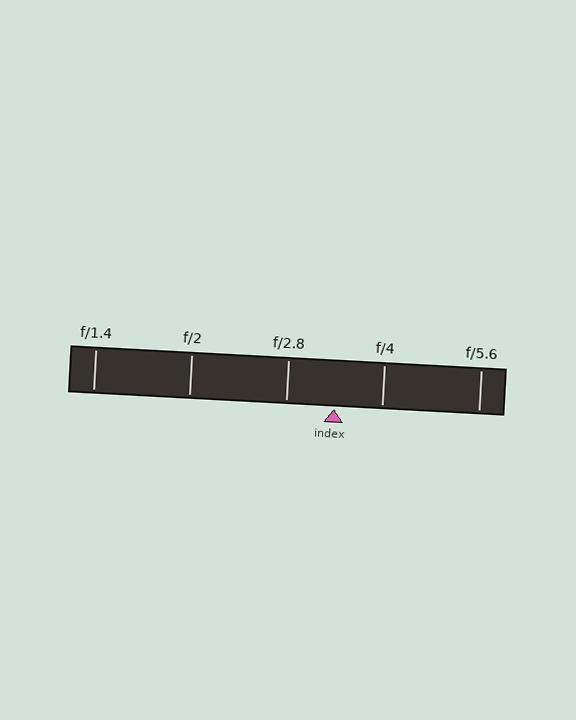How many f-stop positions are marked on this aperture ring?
There are 5 f-stop positions marked.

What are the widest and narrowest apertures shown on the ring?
The widest aperture shown is f/1.4 and the narrowest is f/5.6.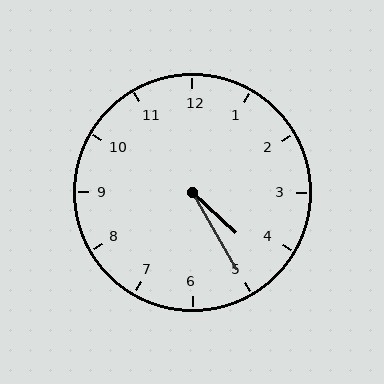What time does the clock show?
4:25.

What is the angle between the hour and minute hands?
Approximately 18 degrees.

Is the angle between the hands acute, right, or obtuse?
It is acute.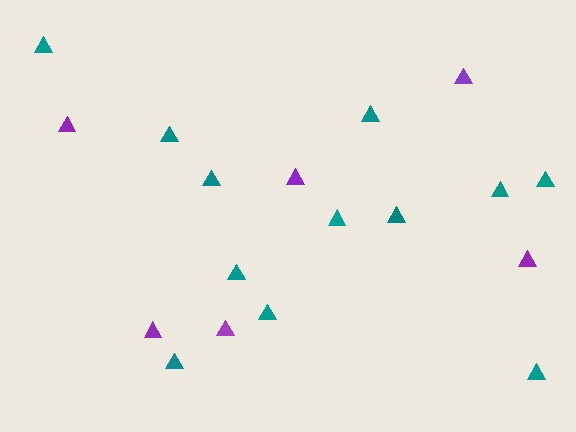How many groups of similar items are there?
There are 2 groups: one group of teal triangles (12) and one group of purple triangles (6).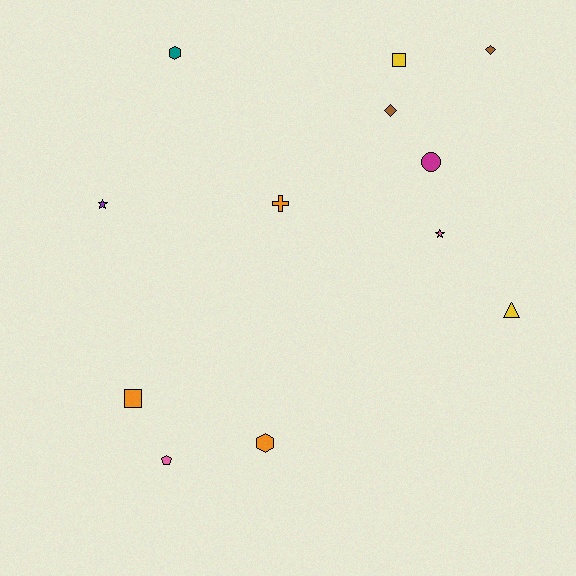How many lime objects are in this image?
There are no lime objects.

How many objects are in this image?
There are 12 objects.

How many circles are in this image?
There is 1 circle.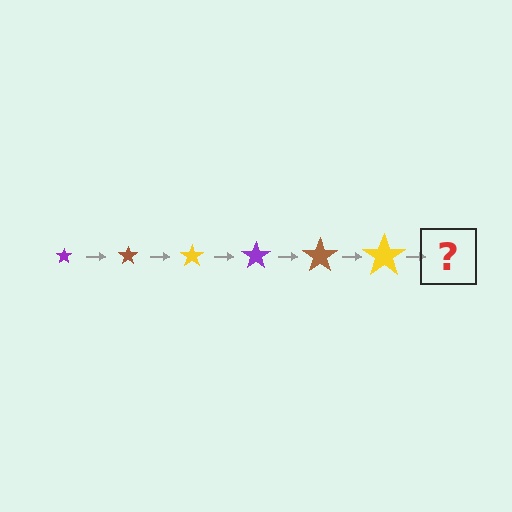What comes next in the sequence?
The next element should be a purple star, larger than the previous one.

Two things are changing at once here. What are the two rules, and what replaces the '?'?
The two rules are that the star grows larger each step and the color cycles through purple, brown, and yellow. The '?' should be a purple star, larger than the previous one.